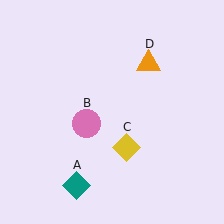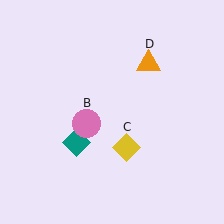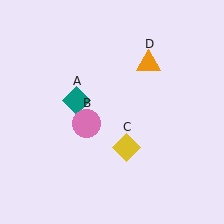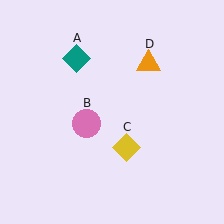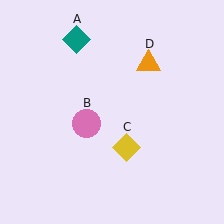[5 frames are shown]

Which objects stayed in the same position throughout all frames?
Pink circle (object B) and yellow diamond (object C) and orange triangle (object D) remained stationary.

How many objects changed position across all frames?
1 object changed position: teal diamond (object A).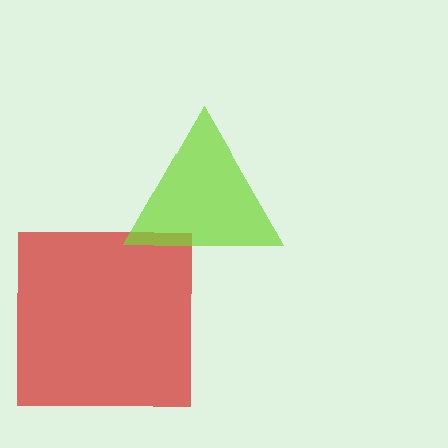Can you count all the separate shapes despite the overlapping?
Yes, there are 2 separate shapes.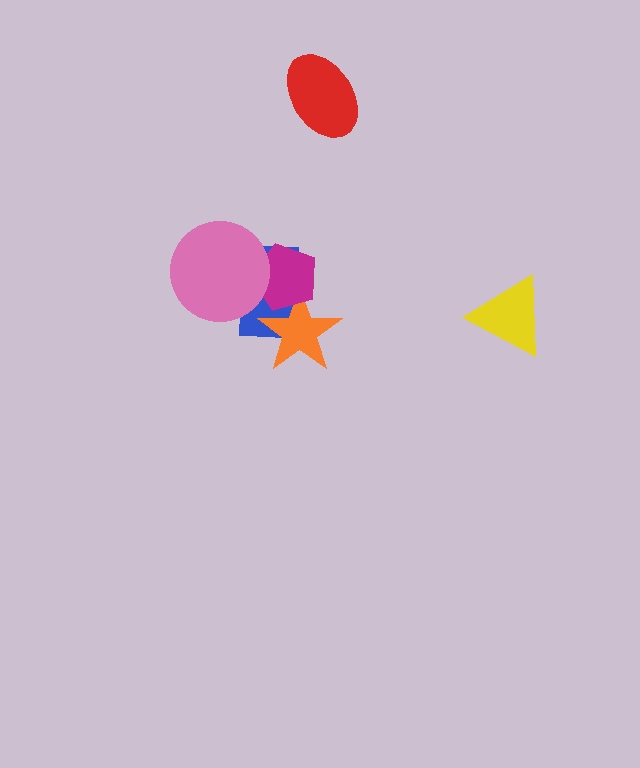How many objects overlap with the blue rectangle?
3 objects overlap with the blue rectangle.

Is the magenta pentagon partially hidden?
Yes, it is partially covered by another shape.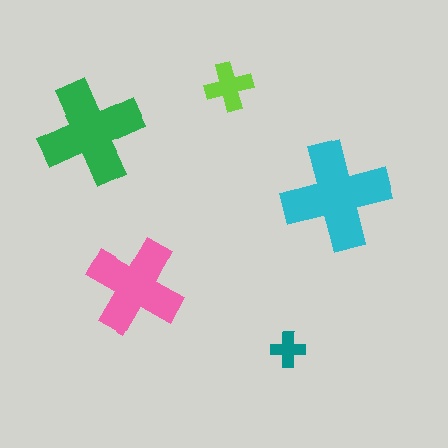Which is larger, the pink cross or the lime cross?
The pink one.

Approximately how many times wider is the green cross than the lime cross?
About 2 times wider.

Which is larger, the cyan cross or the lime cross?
The cyan one.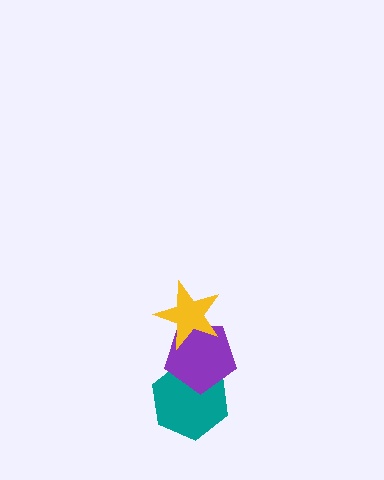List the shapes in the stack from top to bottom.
From top to bottom: the yellow star, the purple pentagon, the teal hexagon.